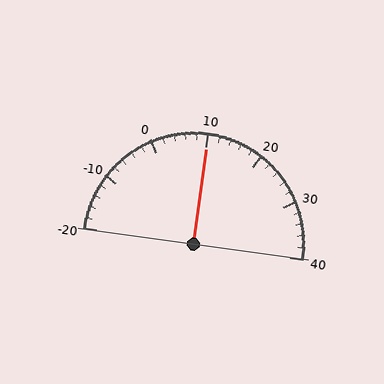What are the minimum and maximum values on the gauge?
The gauge ranges from -20 to 40.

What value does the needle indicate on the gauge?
The needle indicates approximately 10.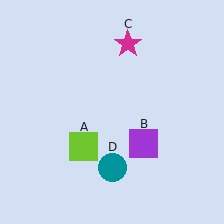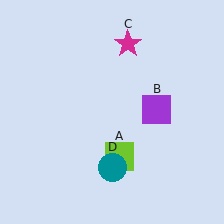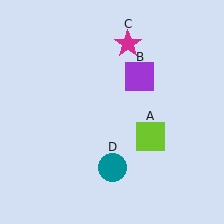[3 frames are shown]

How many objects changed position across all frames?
2 objects changed position: lime square (object A), purple square (object B).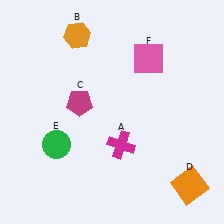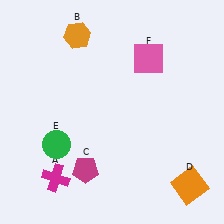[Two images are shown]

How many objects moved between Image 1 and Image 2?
2 objects moved between the two images.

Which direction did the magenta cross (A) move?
The magenta cross (A) moved left.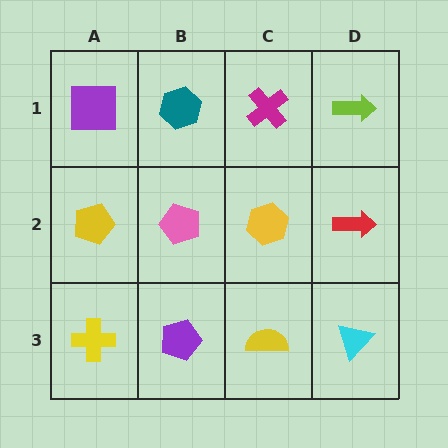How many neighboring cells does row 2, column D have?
3.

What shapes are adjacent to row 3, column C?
A yellow hexagon (row 2, column C), a purple pentagon (row 3, column B), a cyan triangle (row 3, column D).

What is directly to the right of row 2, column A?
A pink pentagon.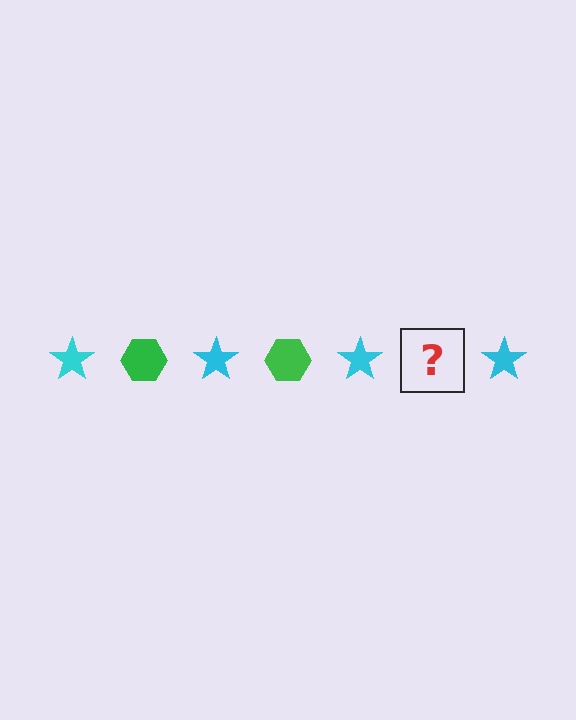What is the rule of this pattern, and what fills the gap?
The rule is that the pattern alternates between cyan star and green hexagon. The gap should be filled with a green hexagon.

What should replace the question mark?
The question mark should be replaced with a green hexagon.